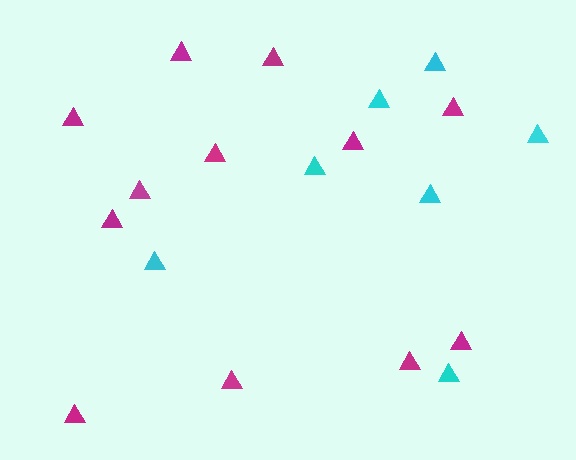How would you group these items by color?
There are 2 groups: one group of magenta triangles (12) and one group of cyan triangles (7).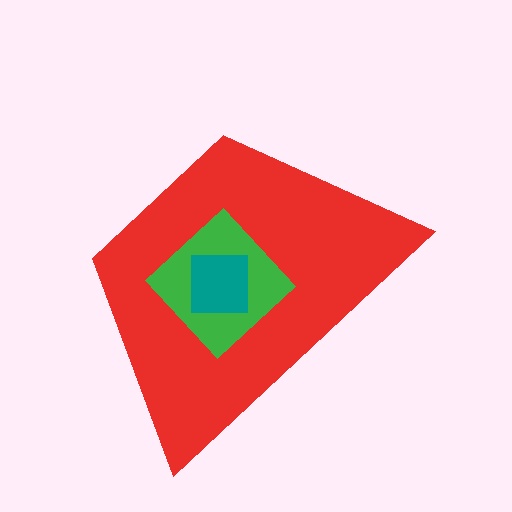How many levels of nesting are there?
3.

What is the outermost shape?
The red trapezoid.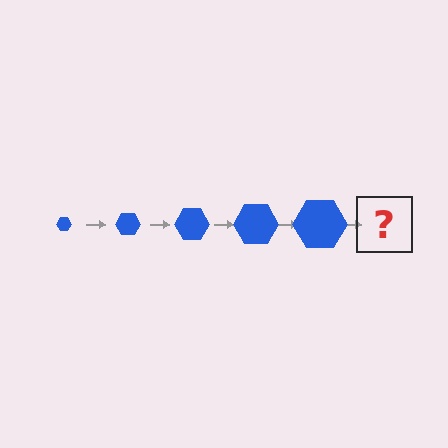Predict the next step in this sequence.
The next step is a blue hexagon, larger than the previous one.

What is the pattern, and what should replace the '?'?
The pattern is that the hexagon gets progressively larger each step. The '?' should be a blue hexagon, larger than the previous one.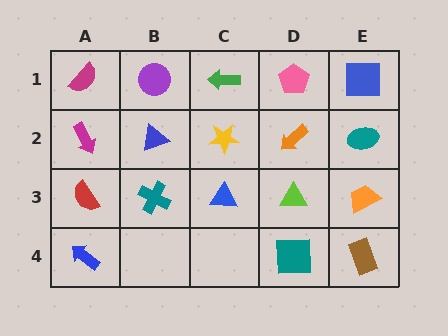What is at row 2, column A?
A magenta arrow.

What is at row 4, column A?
A blue arrow.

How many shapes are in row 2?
5 shapes.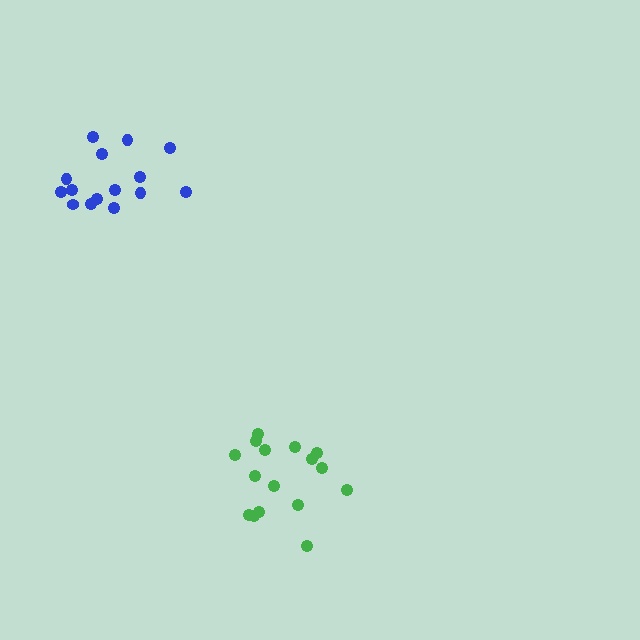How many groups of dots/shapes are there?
There are 2 groups.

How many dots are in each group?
Group 1: 15 dots, Group 2: 16 dots (31 total).